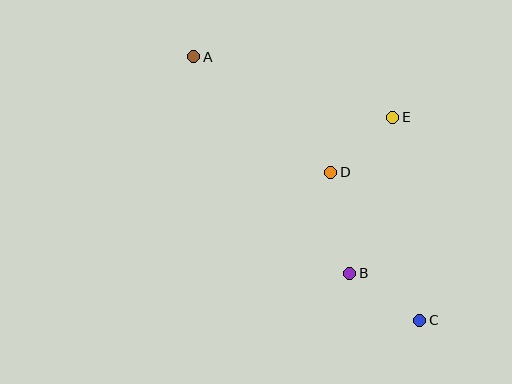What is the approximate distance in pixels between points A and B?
The distance between A and B is approximately 267 pixels.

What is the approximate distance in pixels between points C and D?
The distance between C and D is approximately 172 pixels.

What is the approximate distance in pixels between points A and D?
The distance between A and D is approximately 179 pixels.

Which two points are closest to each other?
Points D and E are closest to each other.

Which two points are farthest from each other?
Points A and C are farthest from each other.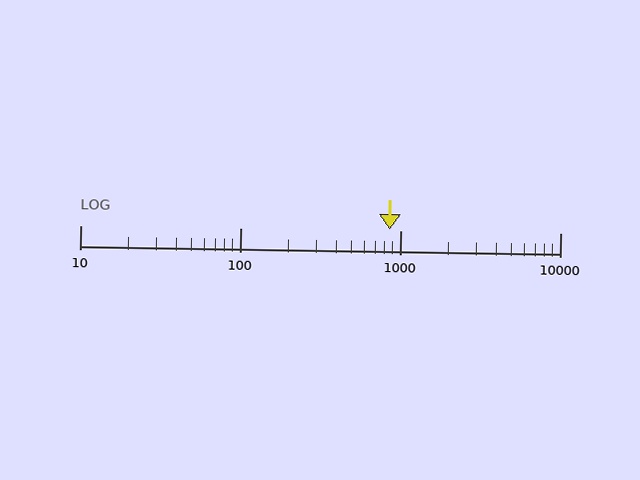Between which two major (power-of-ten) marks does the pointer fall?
The pointer is between 100 and 1000.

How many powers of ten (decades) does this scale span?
The scale spans 3 decades, from 10 to 10000.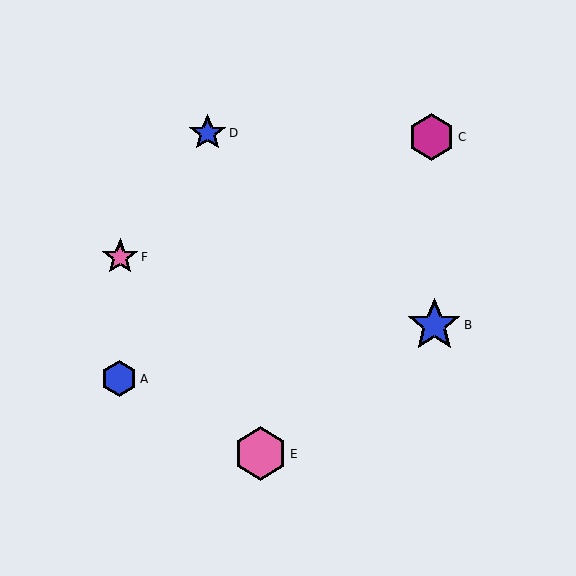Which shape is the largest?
The blue star (labeled B) is the largest.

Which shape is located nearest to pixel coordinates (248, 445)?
The pink hexagon (labeled E) at (261, 454) is nearest to that location.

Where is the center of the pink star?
The center of the pink star is at (120, 257).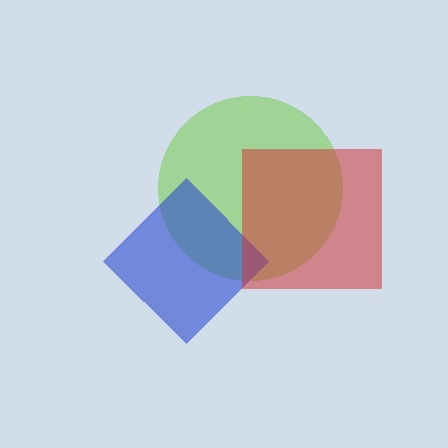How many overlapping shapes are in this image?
There are 3 overlapping shapes in the image.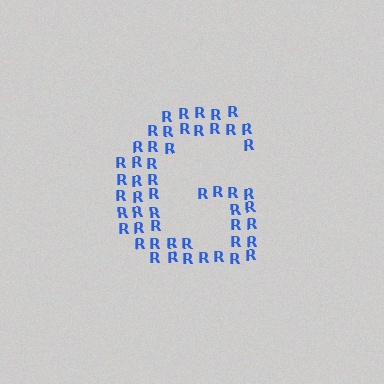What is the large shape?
The large shape is the letter G.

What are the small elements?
The small elements are letter R's.